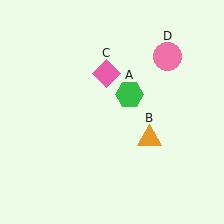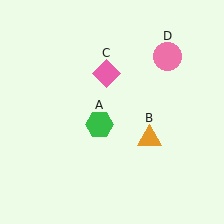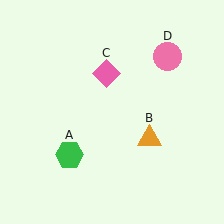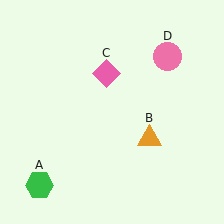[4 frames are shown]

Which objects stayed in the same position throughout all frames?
Orange triangle (object B) and pink diamond (object C) and pink circle (object D) remained stationary.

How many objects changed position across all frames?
1 object changed position: green hexagon (object A).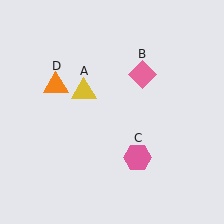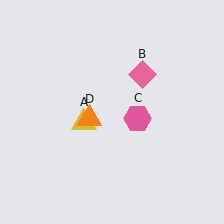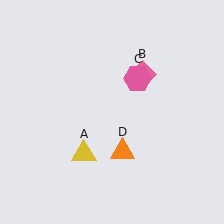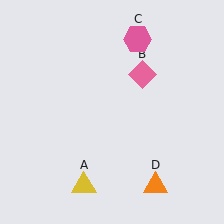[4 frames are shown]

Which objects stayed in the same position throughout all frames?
Pink diamond (object B) remained stationary.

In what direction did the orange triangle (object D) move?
The orange triangle (object D) moved down and to the right.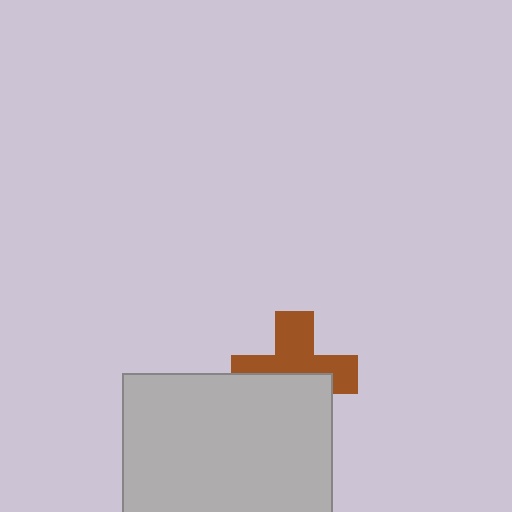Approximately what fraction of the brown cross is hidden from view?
Roughly 46% of the brown cross is hidden behind the light gray rectangle.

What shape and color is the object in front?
The object in front is a light gray rectangle.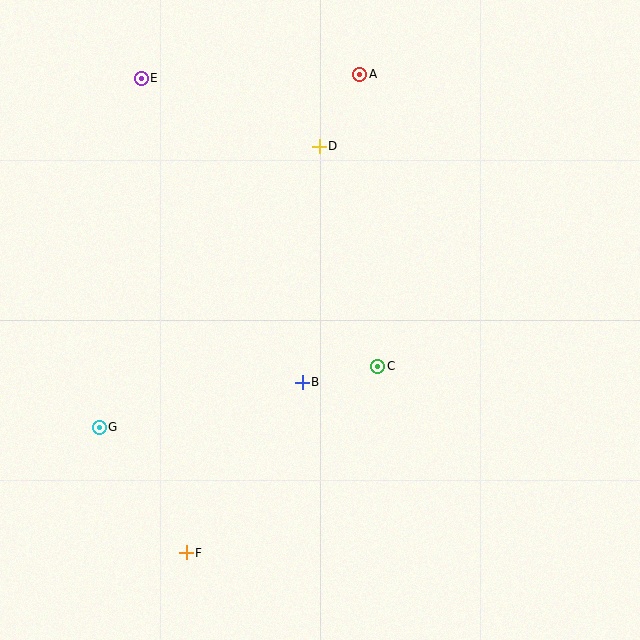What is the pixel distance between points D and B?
The distance between D and B is 237 pixels.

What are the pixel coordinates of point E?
Point E is at (141, 78).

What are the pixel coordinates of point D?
Point D is at (319, 146).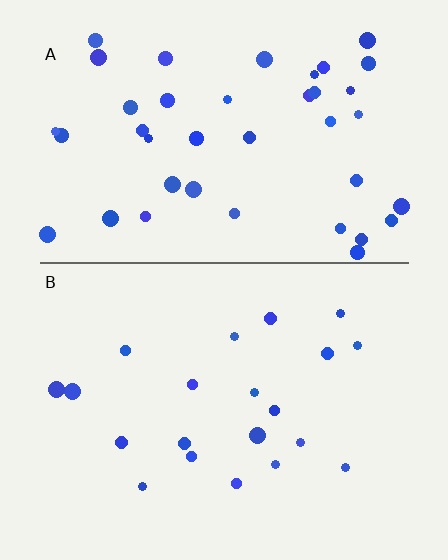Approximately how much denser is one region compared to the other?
Approximately 2.0× — region A over region B.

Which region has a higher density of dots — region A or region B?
A (the top).